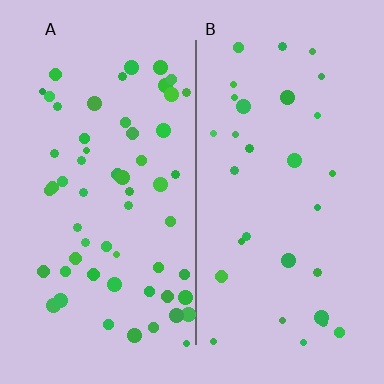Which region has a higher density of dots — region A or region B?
A (the left).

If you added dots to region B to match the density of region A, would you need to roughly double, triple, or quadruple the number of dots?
Approximately double.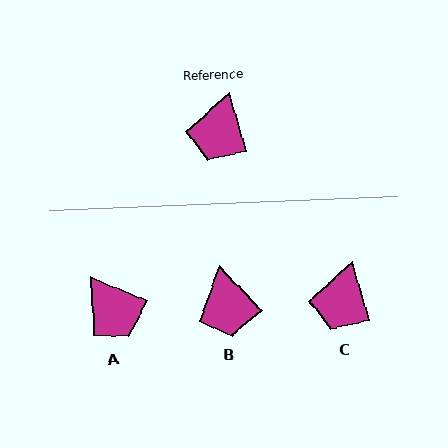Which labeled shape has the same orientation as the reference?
C.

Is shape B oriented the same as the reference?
No, it is off by about 28 degrees.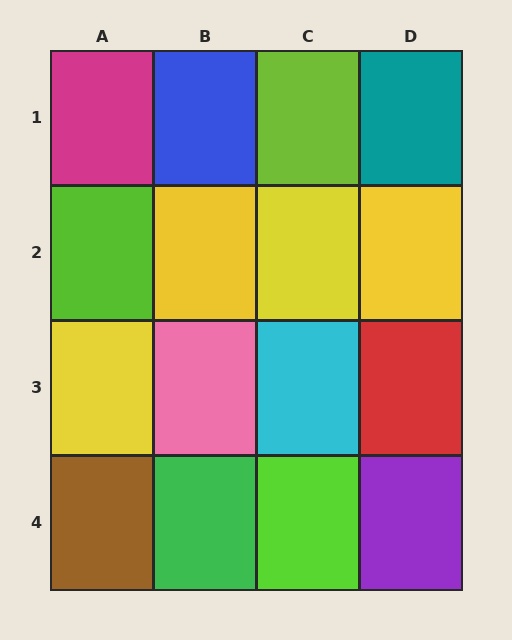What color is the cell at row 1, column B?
Blue.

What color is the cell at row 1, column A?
Magenta.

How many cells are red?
1 cell is red.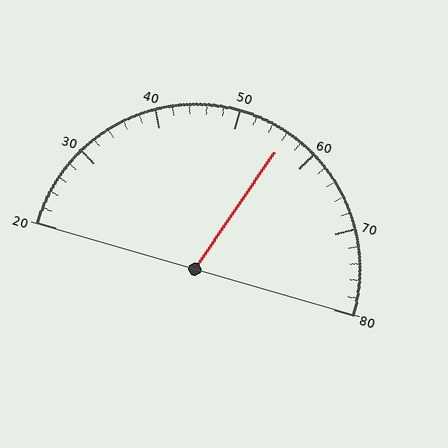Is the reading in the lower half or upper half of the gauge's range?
The reading is in the upper half of the range (20 to 80).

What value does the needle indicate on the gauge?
The needle indicates approximately 56.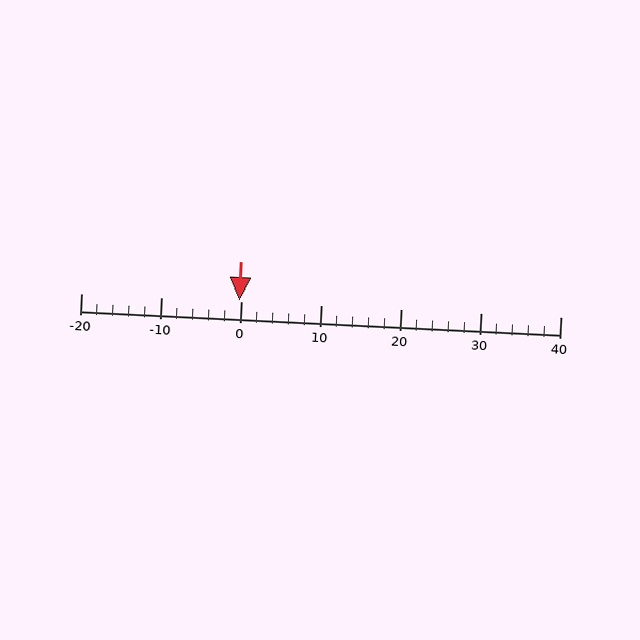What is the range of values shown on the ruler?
The ruler shows values from -20 to 40.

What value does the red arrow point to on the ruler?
The red arrow points to approximately 0.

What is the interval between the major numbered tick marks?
The major tick marks are spaced 10 units apart.